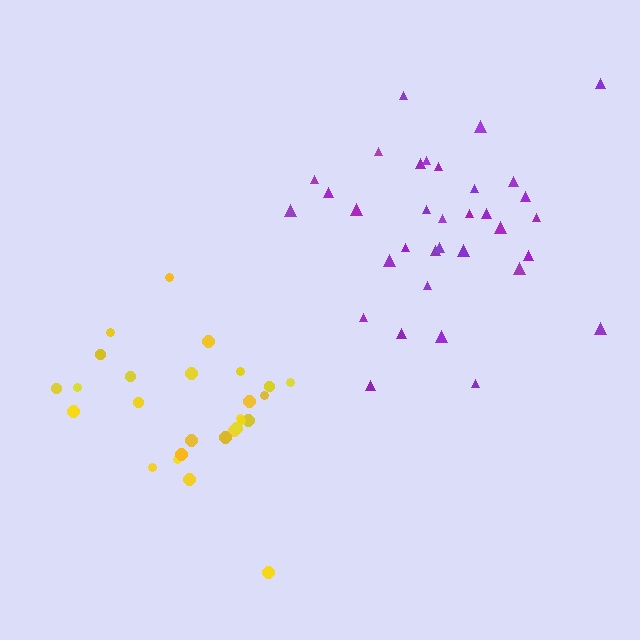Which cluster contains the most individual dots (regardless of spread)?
Purple (34).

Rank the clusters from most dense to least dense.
purple, yellow.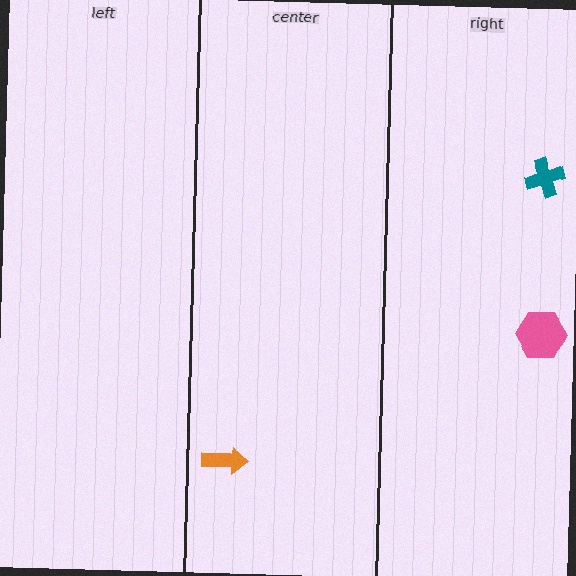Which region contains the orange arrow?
The center region.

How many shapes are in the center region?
1.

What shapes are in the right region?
The teal cross, the pink hexagon.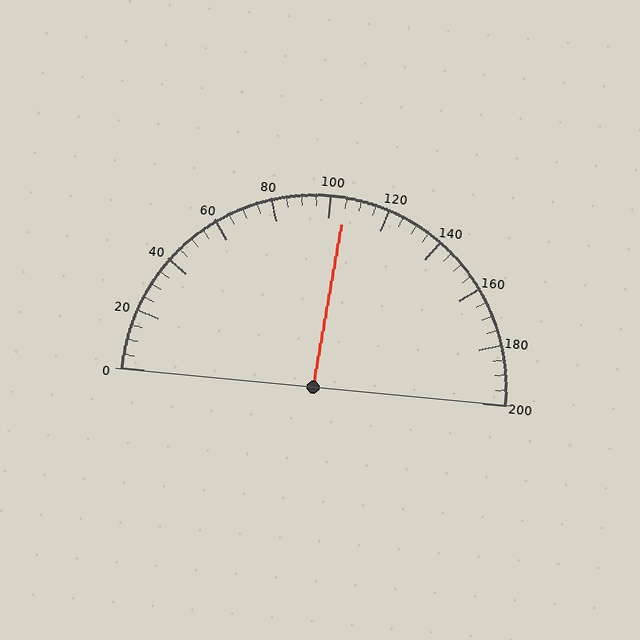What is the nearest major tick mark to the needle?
The nearest major tick mark is 100.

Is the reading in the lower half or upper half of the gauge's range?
The reading is in the upper half of the range (0 to 200).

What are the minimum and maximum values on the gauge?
The gauge ranges from 0 to 200.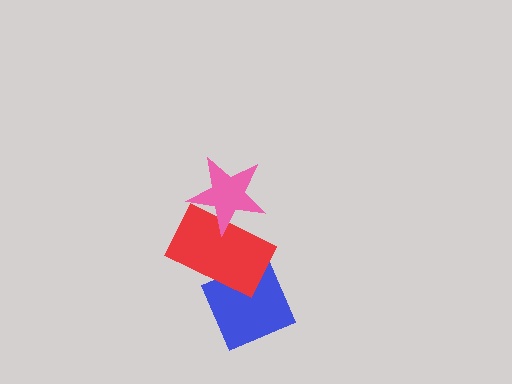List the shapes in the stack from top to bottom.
From top to bottom: the pink star, the red rectangle, the blue diamond.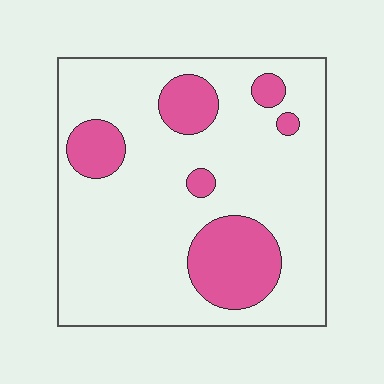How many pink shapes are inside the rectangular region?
6.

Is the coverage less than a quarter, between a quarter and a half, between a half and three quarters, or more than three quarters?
Less than a quarter.